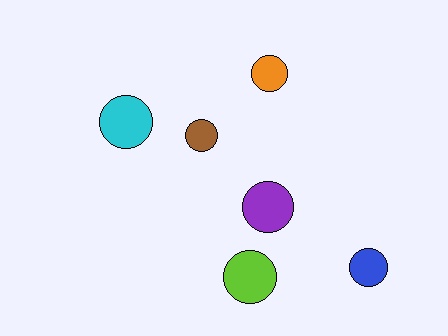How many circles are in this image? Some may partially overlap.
There are 6 circles.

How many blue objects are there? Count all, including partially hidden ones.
There is 1 blue object.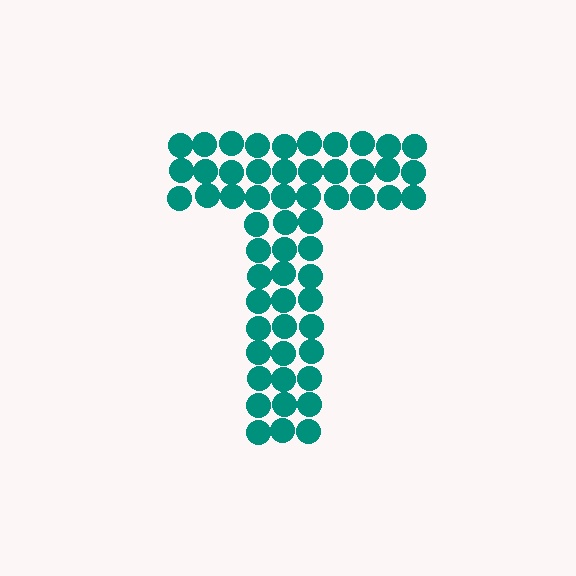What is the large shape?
The large shape is the letter T.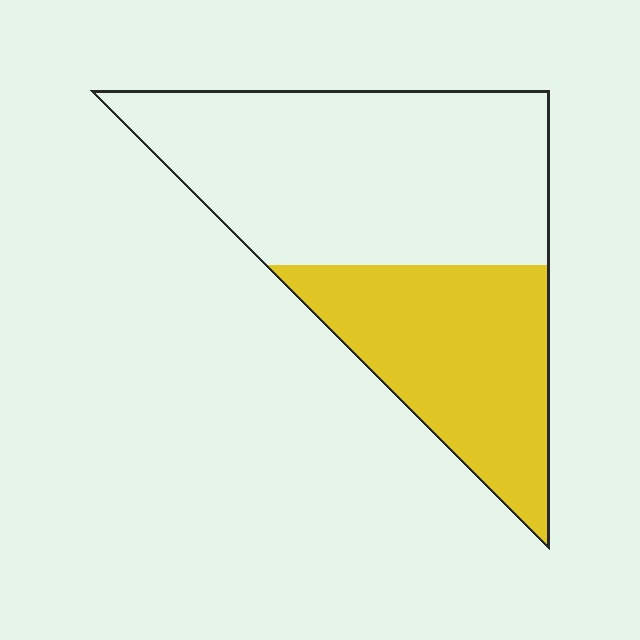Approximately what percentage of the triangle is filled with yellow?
Approximately 40%.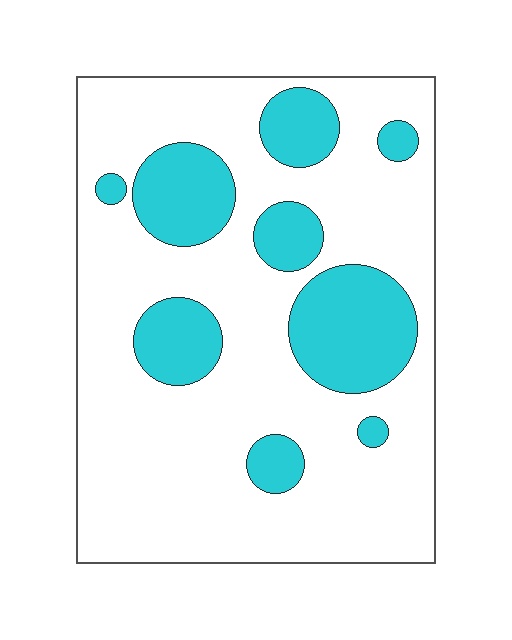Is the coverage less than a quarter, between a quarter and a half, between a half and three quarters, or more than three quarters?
Less than a quarter.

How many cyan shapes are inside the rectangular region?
9.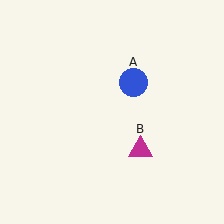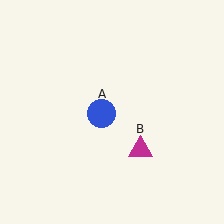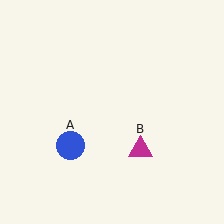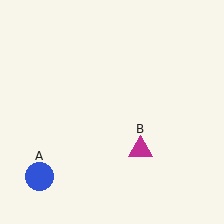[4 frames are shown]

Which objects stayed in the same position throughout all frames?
Magenta triangle (object B) remained stationary.